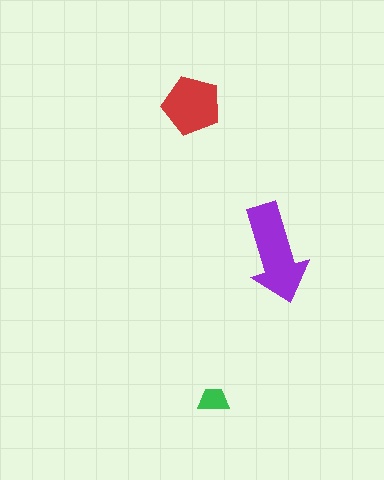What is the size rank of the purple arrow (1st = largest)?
1st.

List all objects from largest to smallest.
The purple arrow, the red pentagon, the green trapezoid.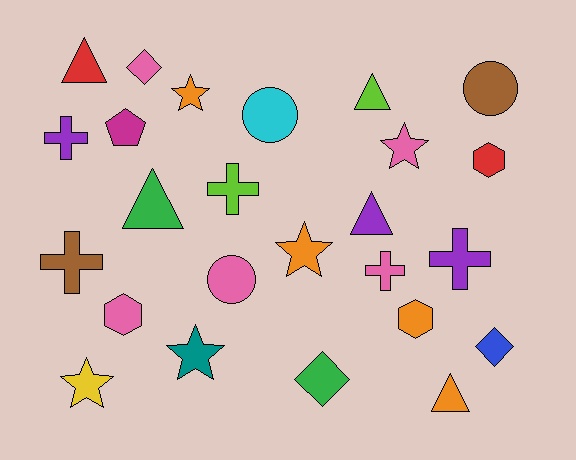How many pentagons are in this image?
There is 1 pentagon.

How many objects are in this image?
There are 25 objects.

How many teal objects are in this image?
There is 1 teal object.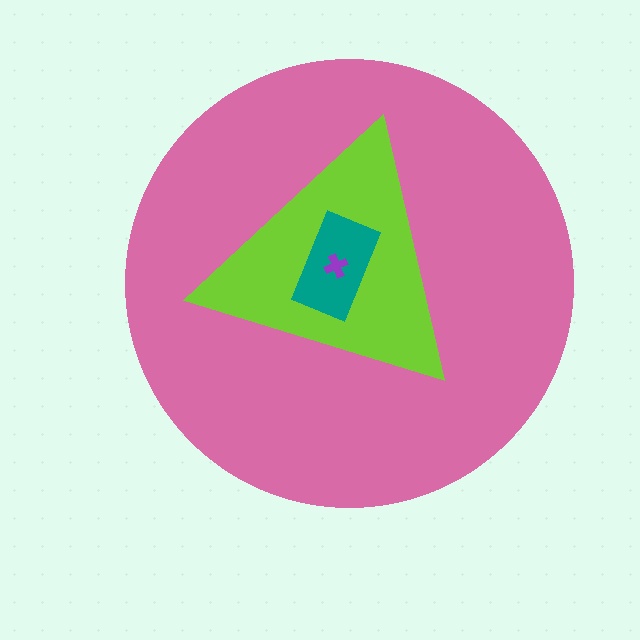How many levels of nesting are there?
4.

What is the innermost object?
The purple cross.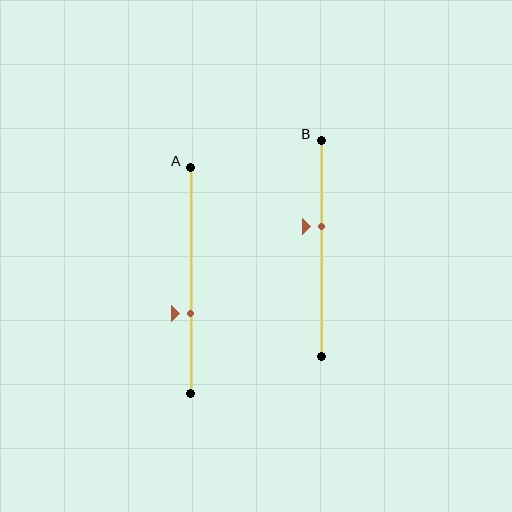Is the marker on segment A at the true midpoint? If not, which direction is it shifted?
No, the marker on segment A is shifted downward by about 14% of the segment length.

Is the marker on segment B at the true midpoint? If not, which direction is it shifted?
No, the marker on segment B is shifted upward by about 11% of the segment length.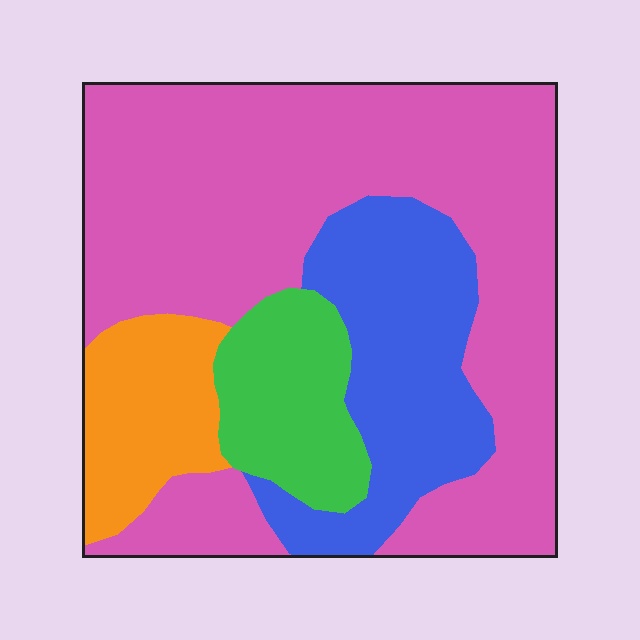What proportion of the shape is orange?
Orange covers 11% of the shape.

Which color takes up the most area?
Pink, at roughly 55%.